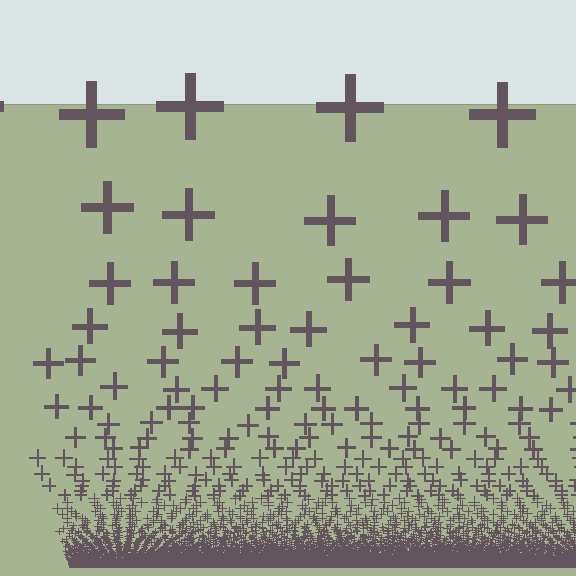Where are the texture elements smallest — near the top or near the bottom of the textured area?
Near the bottom.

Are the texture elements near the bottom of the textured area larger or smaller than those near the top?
Smaller. The gradient is inverted — elements near the bottom are smaller and denser.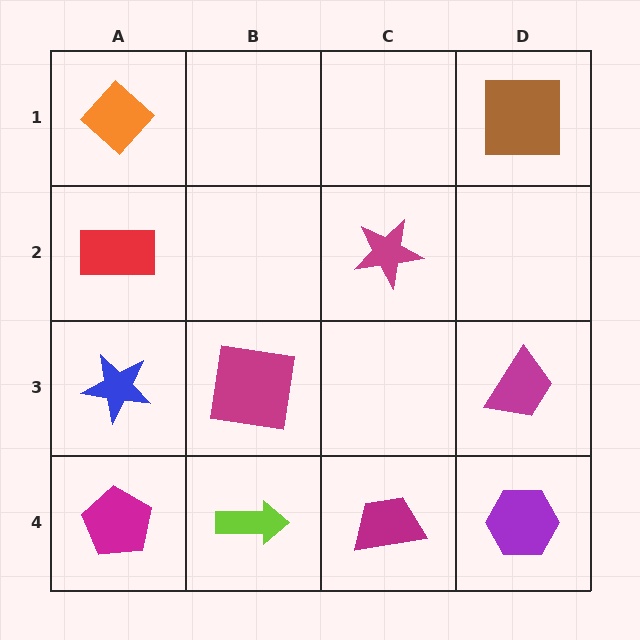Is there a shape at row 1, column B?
No, that cell is empty.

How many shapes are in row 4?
4 shapes.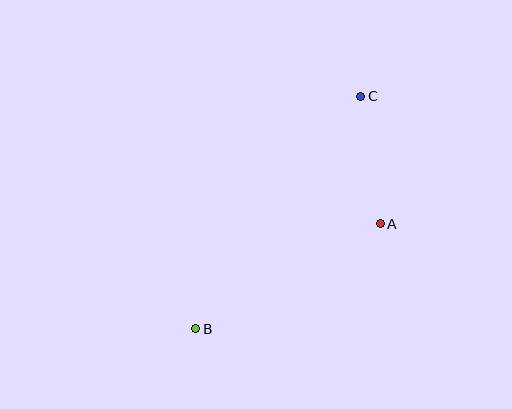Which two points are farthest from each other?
Points B and C are farthest from each other.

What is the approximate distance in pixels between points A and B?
The distance between A and B is approximately 213 pixels.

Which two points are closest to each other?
Points A and C are closest to each other.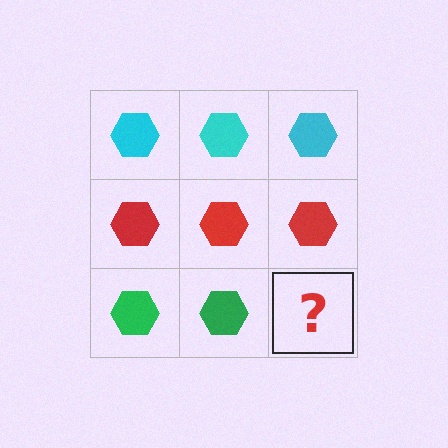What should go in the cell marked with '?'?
The missing cell should contain a green hexagon.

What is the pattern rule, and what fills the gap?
The rule is that each row has a consistent color. The gap should be filled with a green hexagon.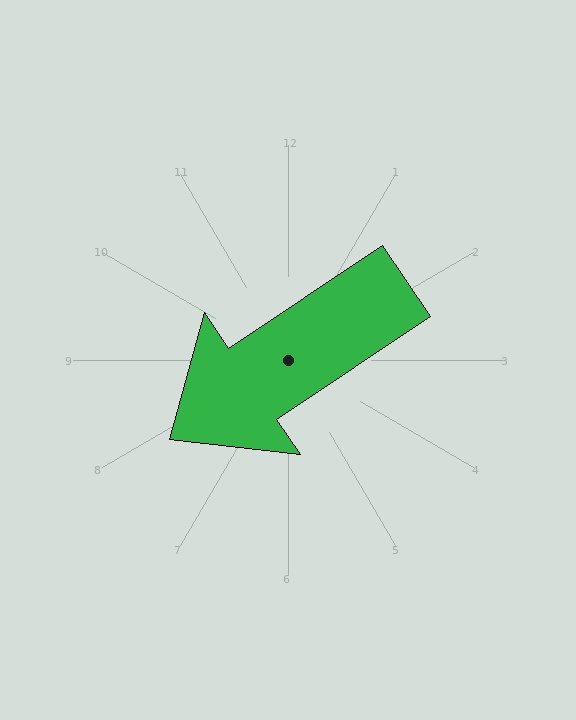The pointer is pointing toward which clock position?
Roughly 8 o'clock.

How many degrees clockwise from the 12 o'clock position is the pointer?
Approximately 236 degrees.